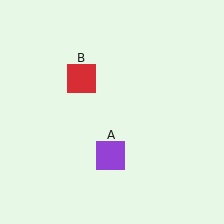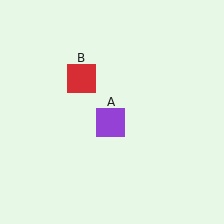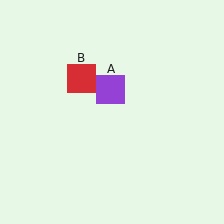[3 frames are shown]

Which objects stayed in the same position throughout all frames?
Red square (object B) remained stationary.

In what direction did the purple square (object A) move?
The purple square (object A) moved up.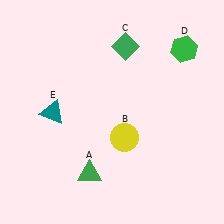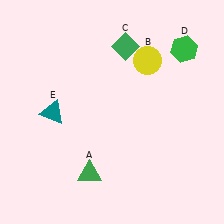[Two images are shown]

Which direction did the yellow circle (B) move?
The yellow circle (B) moved up.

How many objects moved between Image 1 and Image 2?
1 object moved between the two images.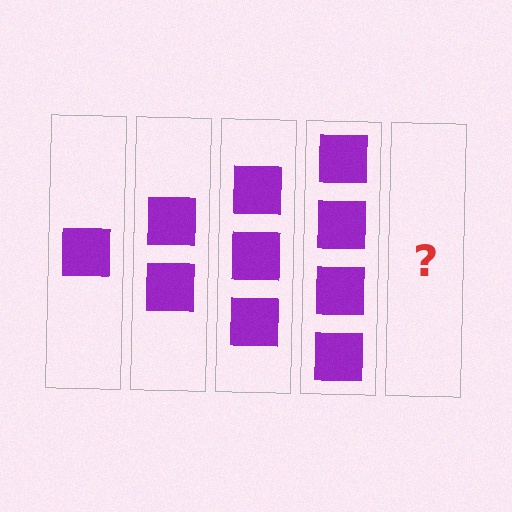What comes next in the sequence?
The next element should be 5 squares.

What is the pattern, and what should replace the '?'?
The pattern is that each step adds one more square. The '?' should be 5 squares.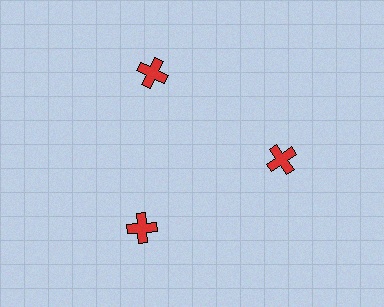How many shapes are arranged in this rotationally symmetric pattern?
There are 3 shapes, arranged in 3 groups of 1.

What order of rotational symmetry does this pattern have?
This pattern has 3-fold rotational symmetry.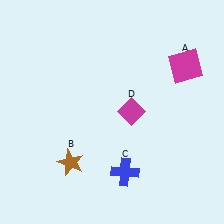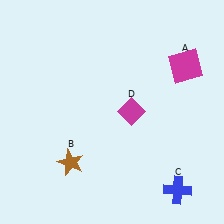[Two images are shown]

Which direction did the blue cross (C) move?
The blue cross (C) moved right.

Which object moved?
The blue cross (C) moved right.